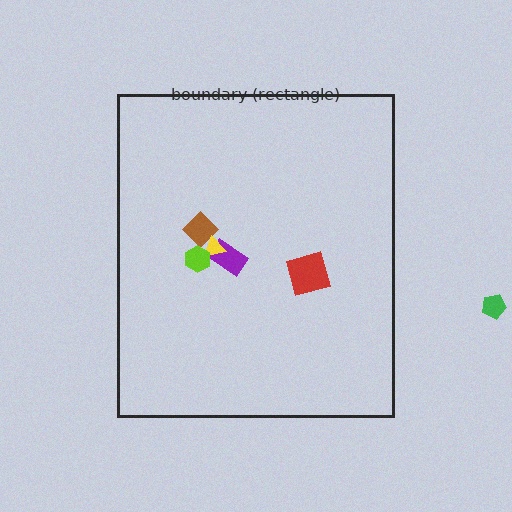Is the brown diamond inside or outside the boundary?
Inside.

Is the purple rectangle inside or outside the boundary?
Inside.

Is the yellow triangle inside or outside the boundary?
Inside.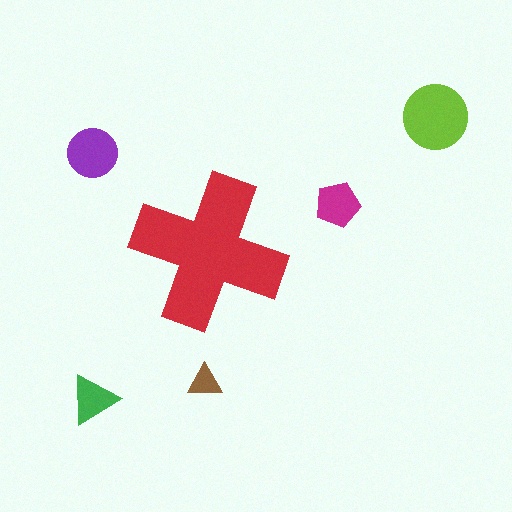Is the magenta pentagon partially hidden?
No, the magenta pentagon is fully visible.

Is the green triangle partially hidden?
No, the green triangle is fully visible.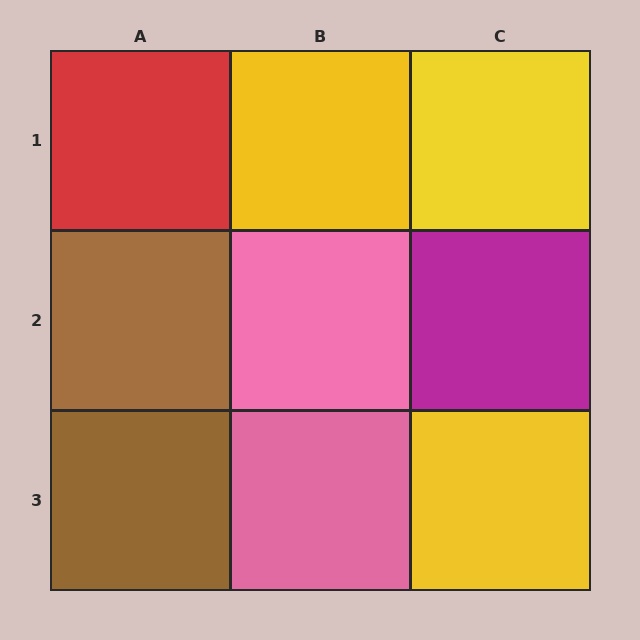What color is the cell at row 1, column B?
Yellow.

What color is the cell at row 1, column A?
Red.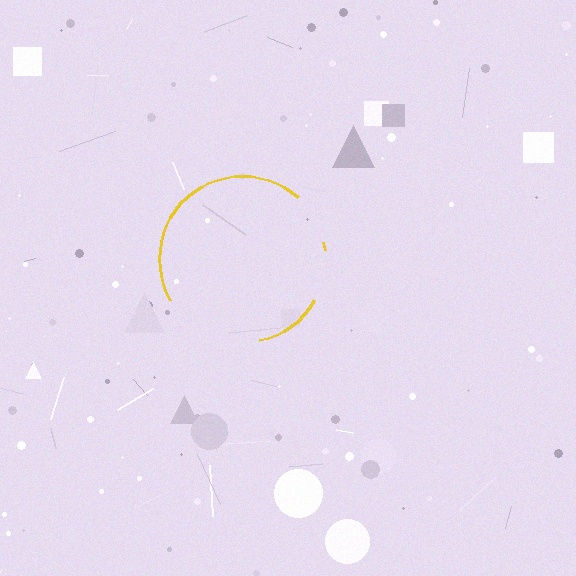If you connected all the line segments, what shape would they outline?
They would outline a circle.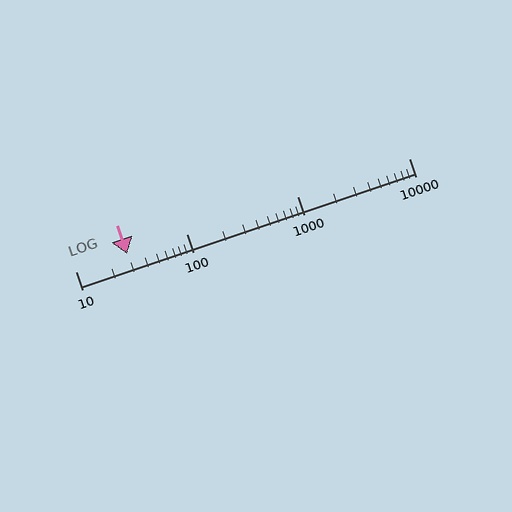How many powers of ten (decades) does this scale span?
The scale spans 3 decades, from 10 to 10000.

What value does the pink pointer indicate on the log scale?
The pointer indicates approximately 29.